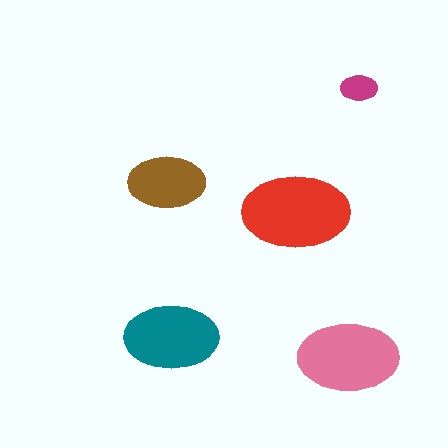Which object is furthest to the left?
The brown ellipse is leftmost.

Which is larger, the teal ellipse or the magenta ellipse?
The teal one.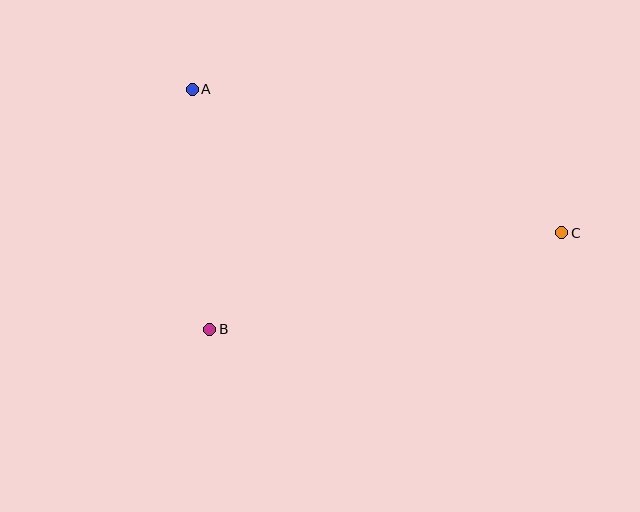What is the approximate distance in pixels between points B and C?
The distance between B and C is approximately 365 pixels.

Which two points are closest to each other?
Points A and B are closest to each other.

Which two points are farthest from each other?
Points A and C are farthest from each other.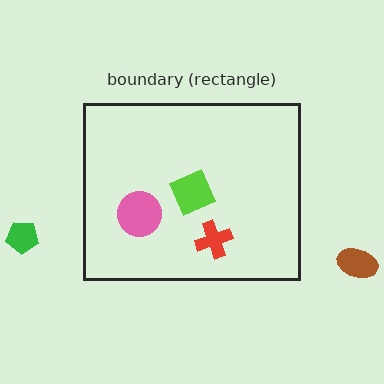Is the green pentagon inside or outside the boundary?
Outside.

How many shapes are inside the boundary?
3 inside, 2 outside.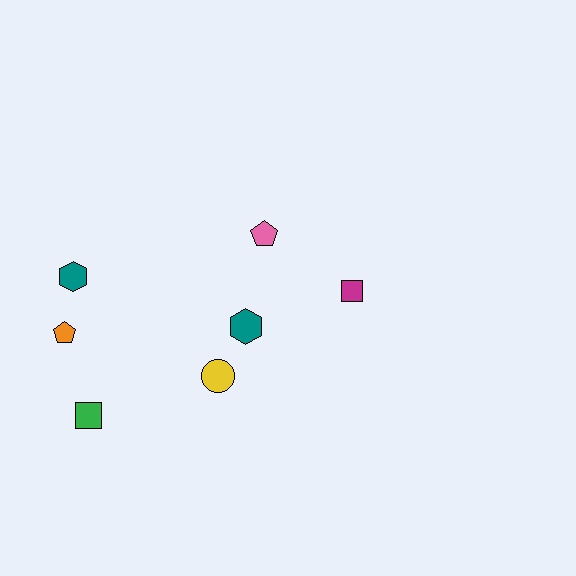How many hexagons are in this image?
There are 2 hexagons.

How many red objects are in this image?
There are no red objects.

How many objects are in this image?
There are 7 objects.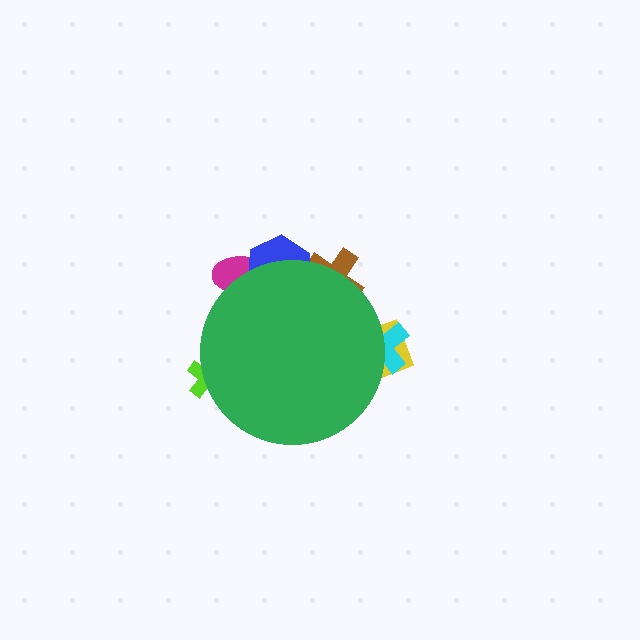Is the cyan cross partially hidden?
Yes, the cyan cross is partially hidden behind the green circle.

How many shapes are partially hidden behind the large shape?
6 shapes are partially hidden.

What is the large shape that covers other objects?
A green circle.